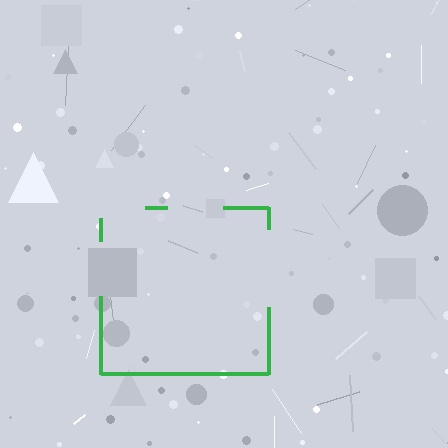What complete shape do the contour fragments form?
The contour fragments form a square.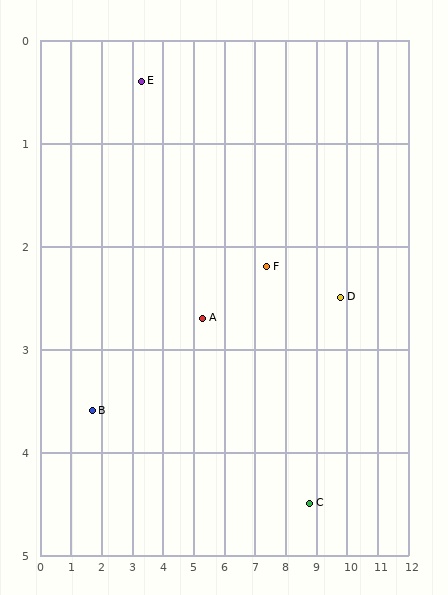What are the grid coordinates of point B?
Point B is at approximately (1.7, 3.6).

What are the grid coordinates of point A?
Point A is at approximately (5.3, 2.7).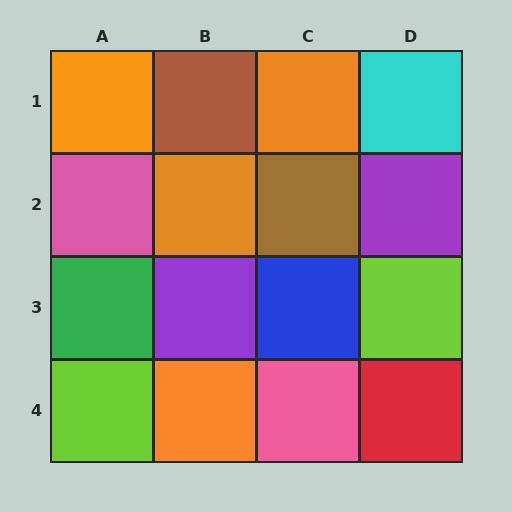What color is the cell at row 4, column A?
Lime.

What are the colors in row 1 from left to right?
Orange, brown, orange, cyan.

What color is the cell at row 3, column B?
Purple.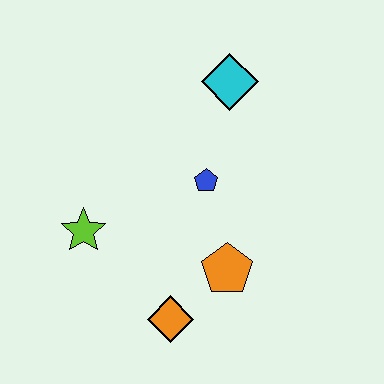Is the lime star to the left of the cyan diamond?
Yes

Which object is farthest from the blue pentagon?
The orange diamond is farthest from the blue pentagon.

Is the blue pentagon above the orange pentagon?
Yes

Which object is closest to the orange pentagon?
The orange diamond is closest to the orange pentagon.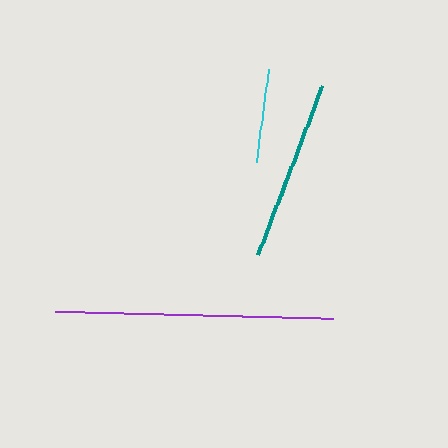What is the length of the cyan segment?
The cyan segment is approximately 94 pixels long.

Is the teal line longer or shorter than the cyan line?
The teal line is longer than the cyan line.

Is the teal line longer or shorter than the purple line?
The purple line is longer than the teal line.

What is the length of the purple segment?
The purple segment is approximately 279 pixels long.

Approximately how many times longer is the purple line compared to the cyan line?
The purple line is approximately 3.0 times the length of the cyan line.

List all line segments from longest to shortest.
From longest to shortest: purple, teal, cyan.